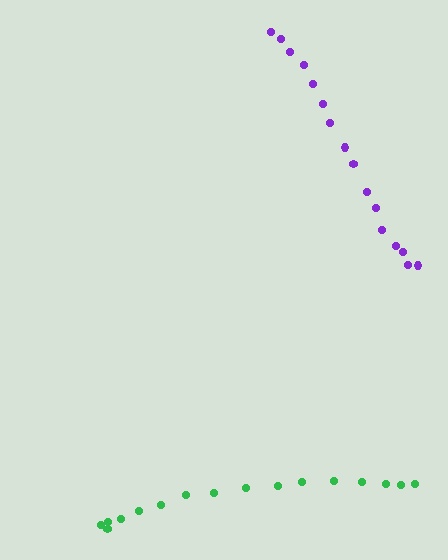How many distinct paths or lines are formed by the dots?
There are 2 distinct paths.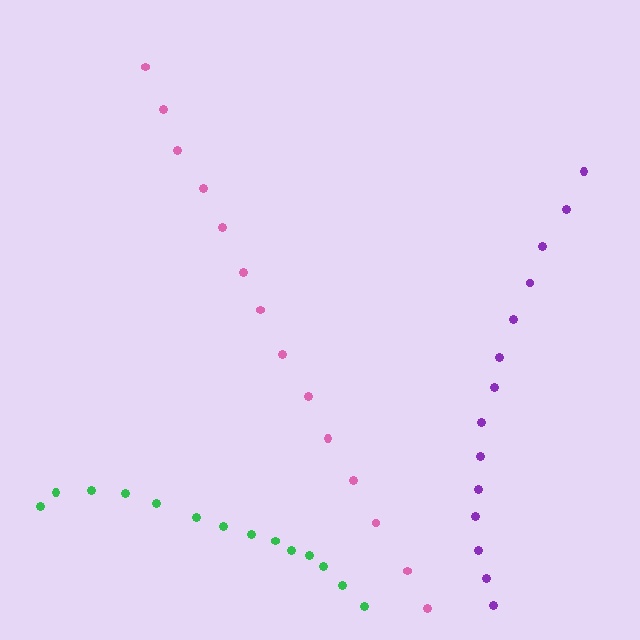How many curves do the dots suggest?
There are 3 distinct paths.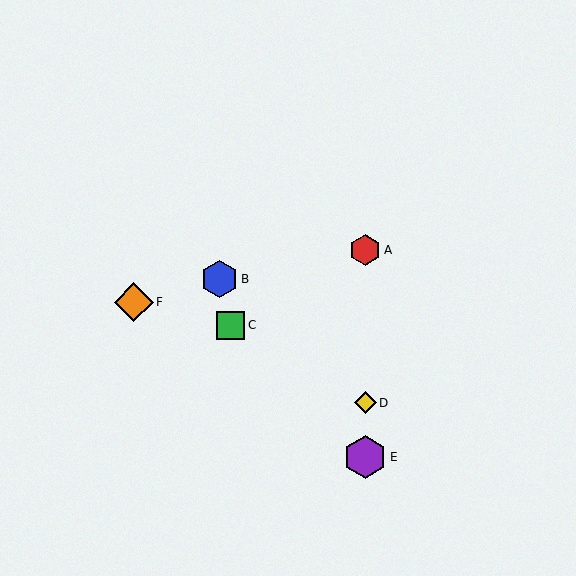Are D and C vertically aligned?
No, D is at x≈365 and C is at x≈231.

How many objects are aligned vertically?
3 objects (A, D, E) are aligned vertically.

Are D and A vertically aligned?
Yes, both are at x≈365.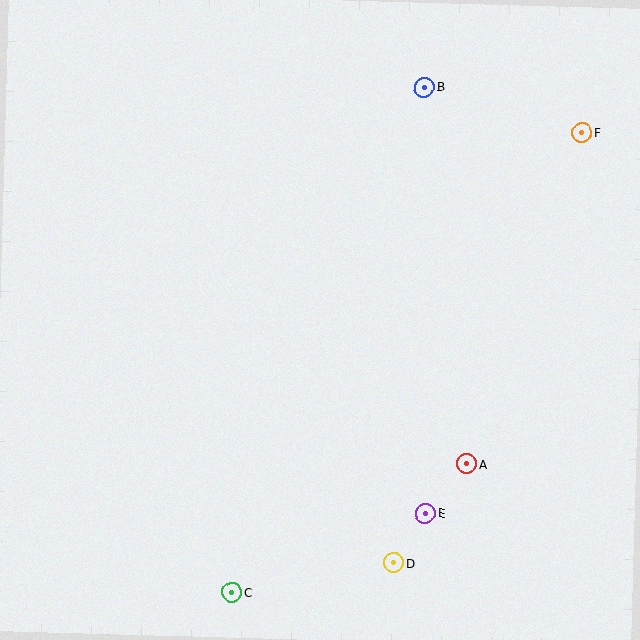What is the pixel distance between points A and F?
The distance between A and F is 351 pixels.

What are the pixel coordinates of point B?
Point B is at (424, 87).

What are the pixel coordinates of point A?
Point A is at (467, 464).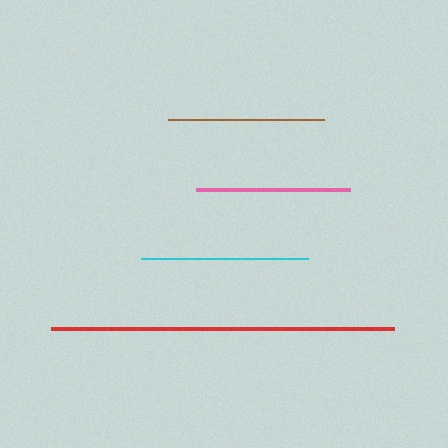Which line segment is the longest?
The red line is the longest at approximately 343 pixels.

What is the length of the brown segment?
The brown segment is approximately 155 pixels long.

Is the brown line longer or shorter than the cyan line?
The cyan line is longer than the brown line.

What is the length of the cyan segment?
The cyan segment is approximately 167 pixels long.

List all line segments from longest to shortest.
From longest to shortest: red, cyan, brown, pink.